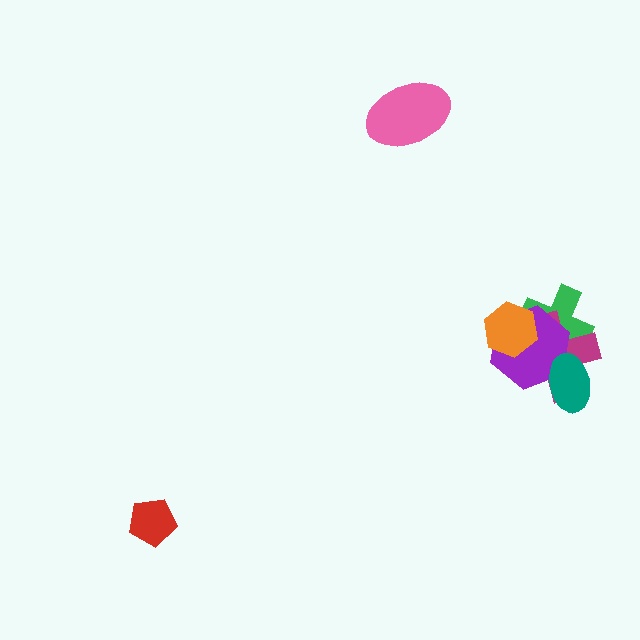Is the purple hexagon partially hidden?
Yes, it is partially covered by another shape.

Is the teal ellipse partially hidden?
No, no other shape covers it.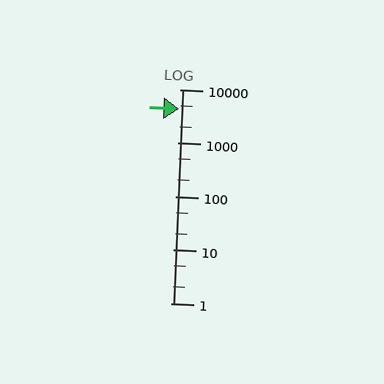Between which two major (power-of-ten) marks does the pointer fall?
The pointer is between 1000 and 10000.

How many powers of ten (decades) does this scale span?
The scale spans 4 decades, from 1 to 10000.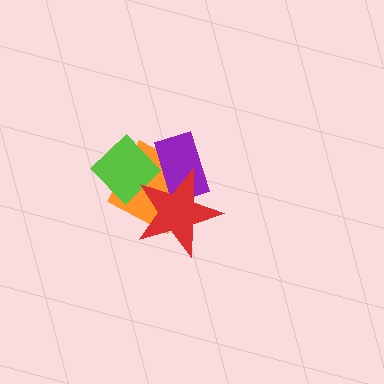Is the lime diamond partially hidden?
Yes, it is partially covered by another shape.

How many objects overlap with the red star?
3 objects overlap with the red star.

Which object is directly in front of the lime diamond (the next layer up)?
The purple rectangle is directly in front of the lime diamond.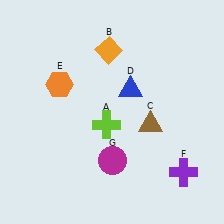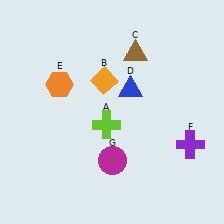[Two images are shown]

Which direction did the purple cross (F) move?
The purple cross (F) moved up.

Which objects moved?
The objects that moved are: the orange diamond (B), the brown triangle (C), the purple cross (F).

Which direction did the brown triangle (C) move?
The brown triangle (C) moved up.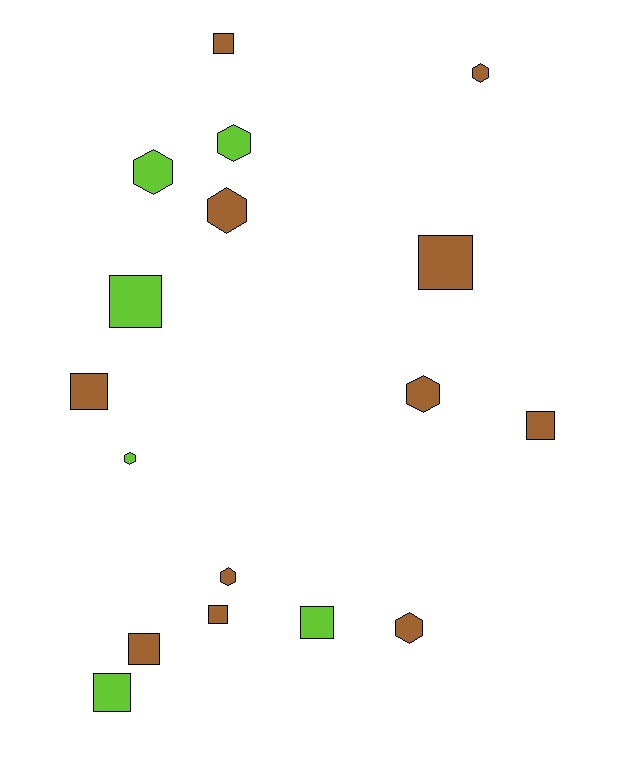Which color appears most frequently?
Brown, with 11 objects.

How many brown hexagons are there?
There are 5 brown hexagons.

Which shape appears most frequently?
Square, with 9 objects.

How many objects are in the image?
There are 17 objects.